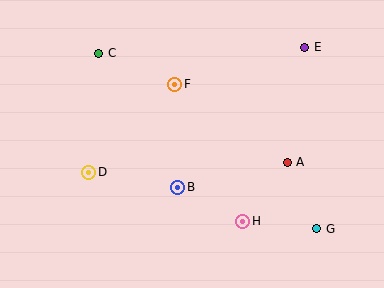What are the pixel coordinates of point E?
Point E is at (305, 47).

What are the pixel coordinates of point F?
Point F is at (175, 84).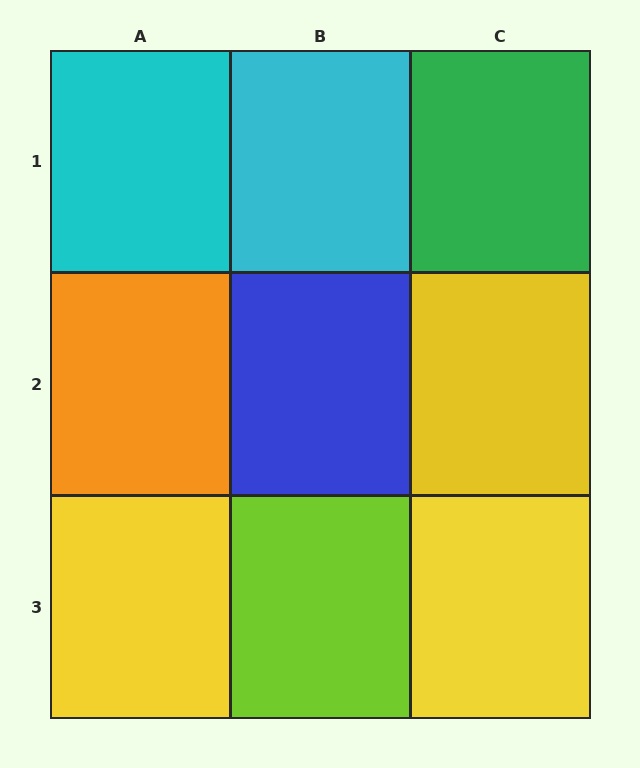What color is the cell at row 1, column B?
Cyan.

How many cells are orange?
1 cell is orange.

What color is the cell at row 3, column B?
Lime.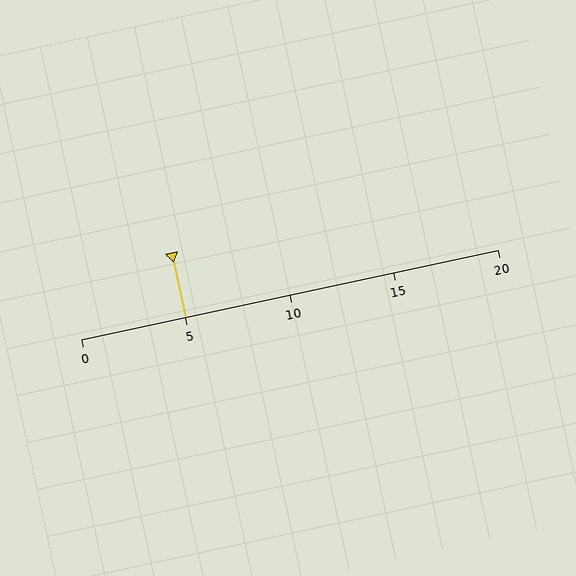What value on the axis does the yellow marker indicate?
The marker indicates approximately 5.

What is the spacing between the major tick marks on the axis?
The major ticks are spaced 5 apart.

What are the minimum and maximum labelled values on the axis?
The axis runs from 0 to 20.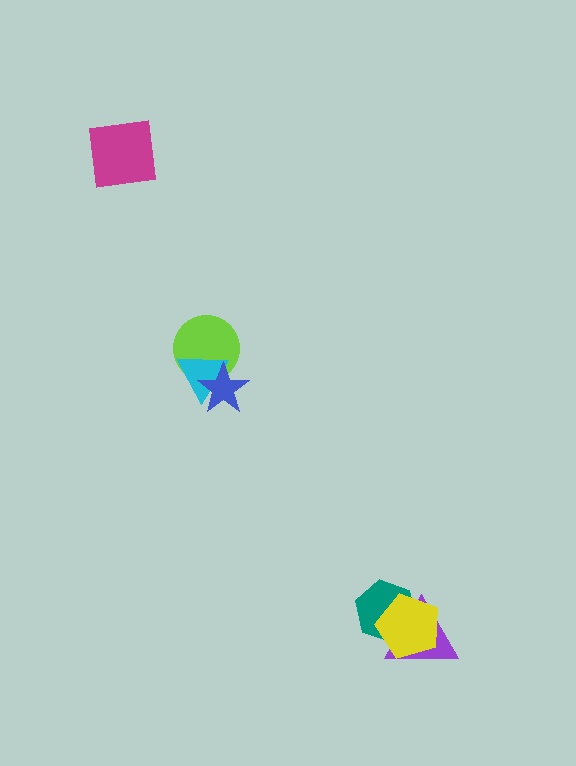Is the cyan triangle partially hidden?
Yes, it is partially covered by another shape.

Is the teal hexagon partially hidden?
Yes, it is partially covered by another shape.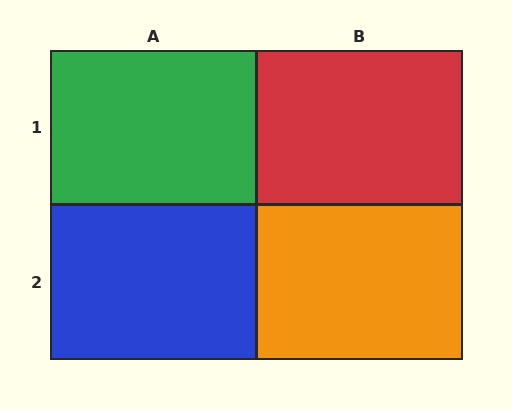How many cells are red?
1 cell is red.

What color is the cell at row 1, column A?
Green.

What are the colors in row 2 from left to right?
Blue, orange.